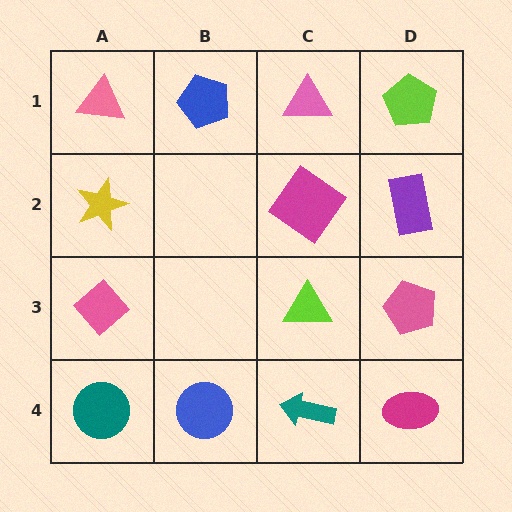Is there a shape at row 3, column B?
No, that cell is empty.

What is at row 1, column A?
A pink triangle.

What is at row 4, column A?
A teal circle.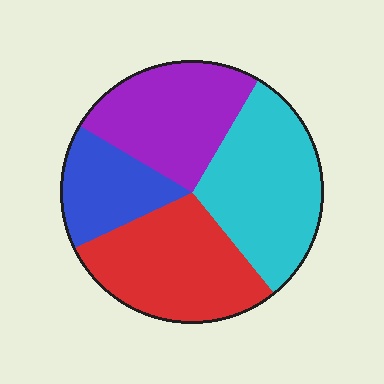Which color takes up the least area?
Blue, at roughly 15%.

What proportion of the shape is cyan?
Cyan covers 31% of the shape.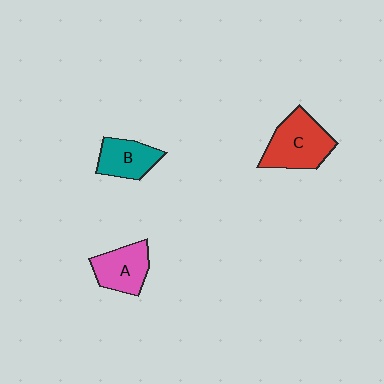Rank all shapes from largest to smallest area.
From largest to smallest: C (red), A (pink), B (teal).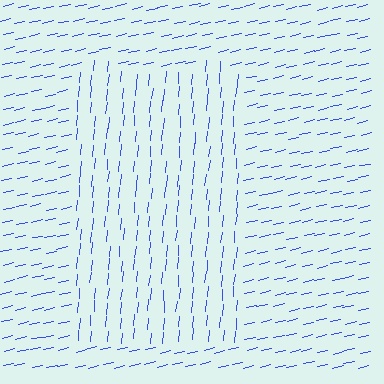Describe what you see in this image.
The image is filled with small blue line segments. A rectangle region in the image has lines oriented differently from the surrounding lines, creating a visible texture boundary.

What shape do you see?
I see a rectangle.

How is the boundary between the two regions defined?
The boundary is defined purely by a change in line orientation (approximately 72 degrees difference). All lines are the same color and thickness.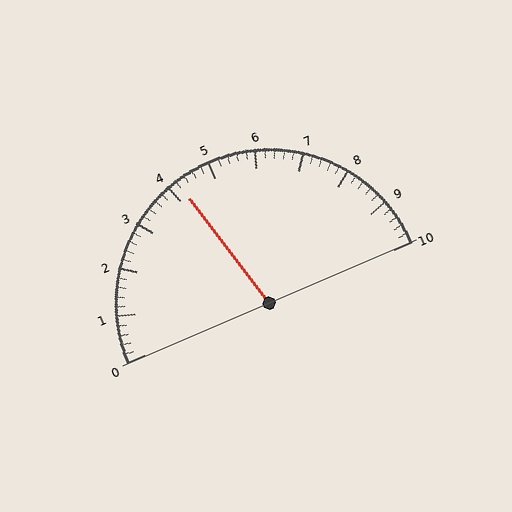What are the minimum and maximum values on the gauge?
The gauge ranges from 0 to 10.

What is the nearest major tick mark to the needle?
The nearest major tick mark is 4.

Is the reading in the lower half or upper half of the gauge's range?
The reading is in the lower half of the range (0 to 10).